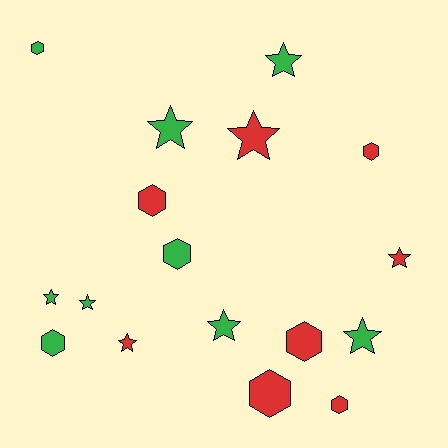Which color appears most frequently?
Green, with 9 objects.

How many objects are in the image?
There are 17 objects.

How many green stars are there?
There are 6 green stars.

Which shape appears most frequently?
Star, with 9 objects.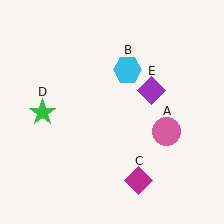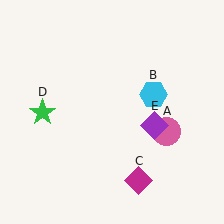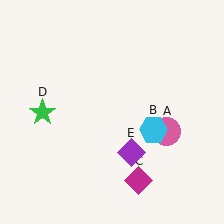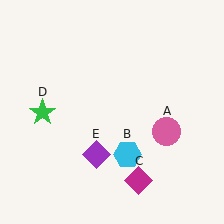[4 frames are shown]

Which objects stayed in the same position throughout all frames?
Pink circle (object A) and magenta diamond (object C) and green star (object D) remained stationary.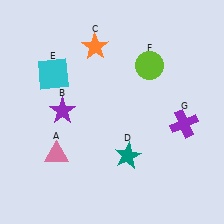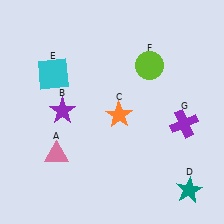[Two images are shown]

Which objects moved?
The objects that moved are: the orange star (C), the teal star (D).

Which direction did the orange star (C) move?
The orange star (C) moved down.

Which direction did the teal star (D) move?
The teal star (D) moved right.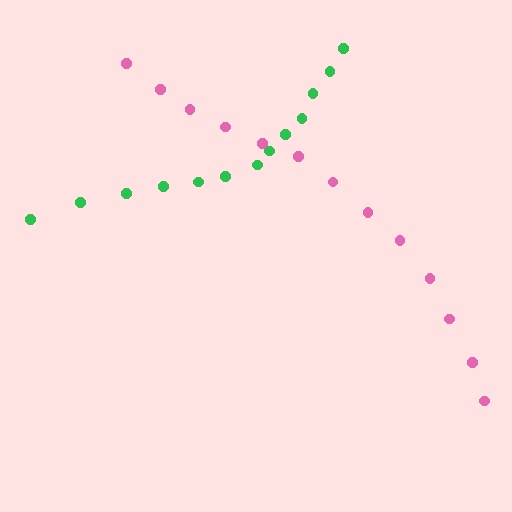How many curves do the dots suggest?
There are 2 distinct paths.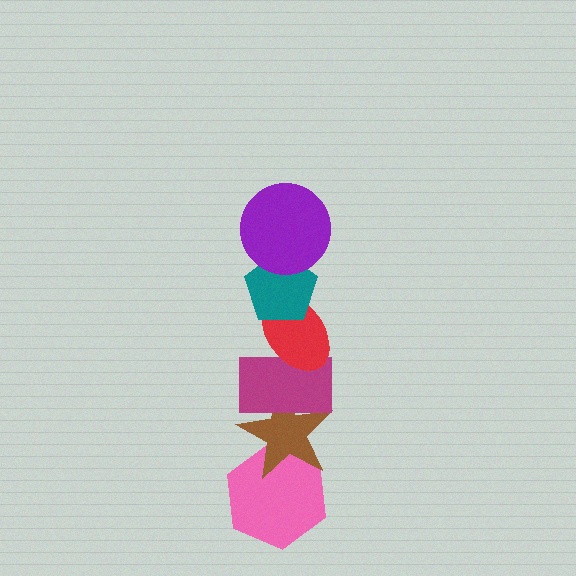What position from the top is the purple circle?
The purple circle is 1st from the top.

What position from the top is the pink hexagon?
The pink hexagon is 6th from the top.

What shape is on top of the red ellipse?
The teal pentagon is on top of the red ellipse.